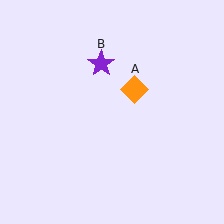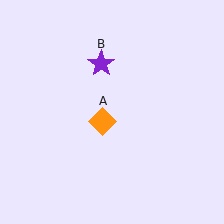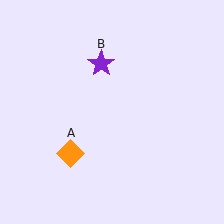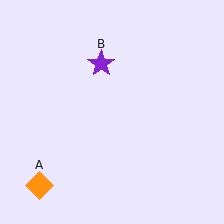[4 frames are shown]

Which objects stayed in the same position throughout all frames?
Purple star (object B) remained stationary.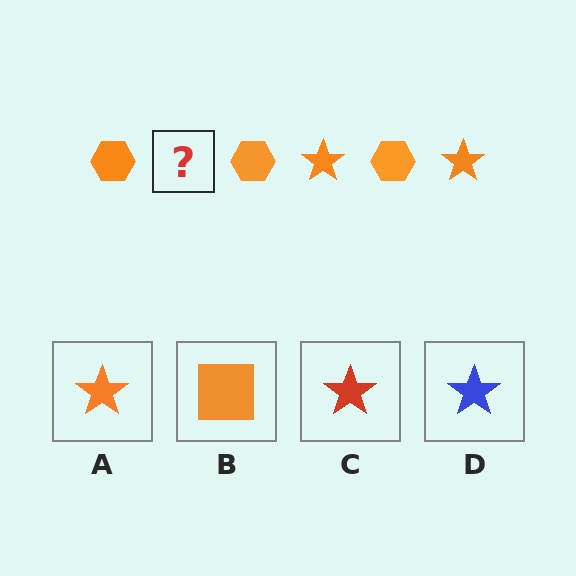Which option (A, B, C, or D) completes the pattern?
A.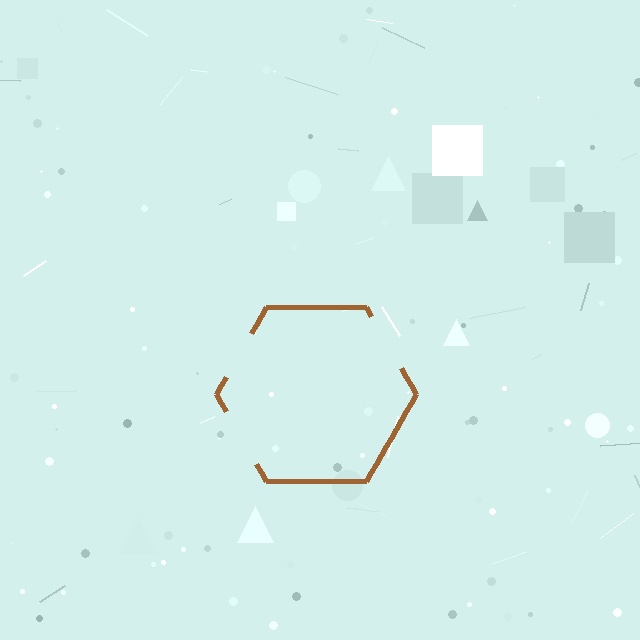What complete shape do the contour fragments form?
The contour fragments form a hexagon.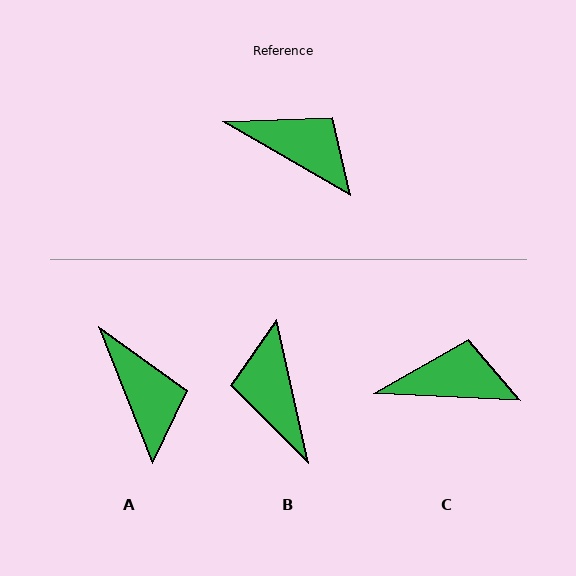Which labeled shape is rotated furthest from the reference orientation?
B, about 132 degrees away.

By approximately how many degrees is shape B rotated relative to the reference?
Approximately 132 degrees counter-clockwise.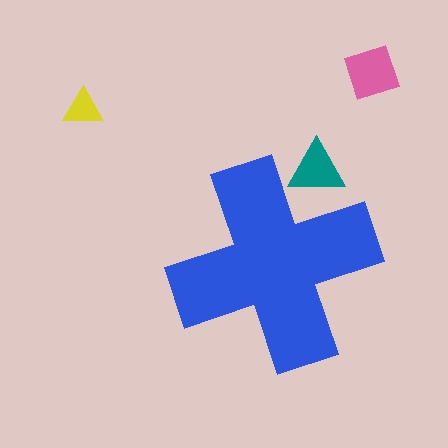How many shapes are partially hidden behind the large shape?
1 shape is partially hidden.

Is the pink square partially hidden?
No, the pink square is fully visible.